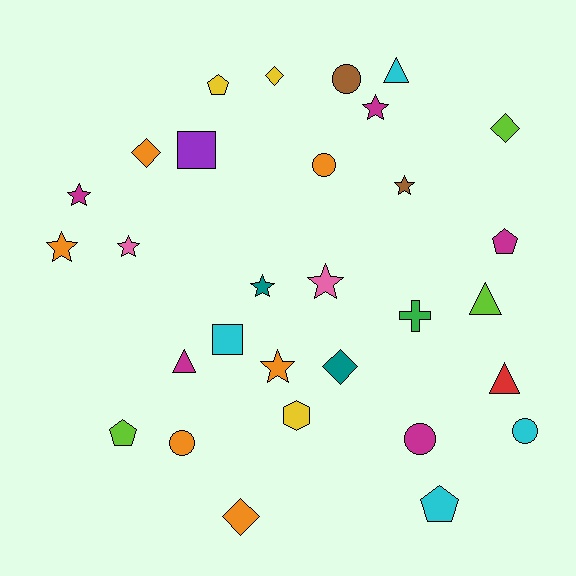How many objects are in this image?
There are 30 objects.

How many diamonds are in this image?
There are 5 diamonds.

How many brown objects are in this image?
There are 2 brown objects.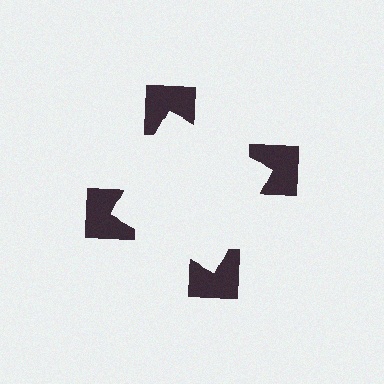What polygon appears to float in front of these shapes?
An illusory square — its edges are inferred from the aligned wedge cuts in the notched squares, not physically drawn.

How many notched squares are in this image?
There are 4 — one at each vertex of the illusory square.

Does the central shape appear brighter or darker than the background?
It typically appears slightly brighter than the background, even though no actual brightness change is drawn.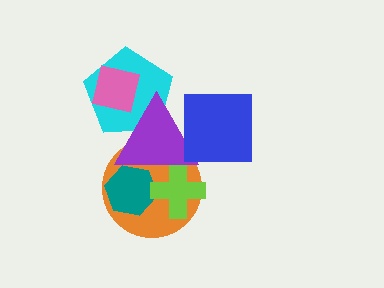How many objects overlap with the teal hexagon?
3 objects overlap with the teal hexagon.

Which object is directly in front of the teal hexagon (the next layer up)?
The lime cross is directly in front of the teal hexagon.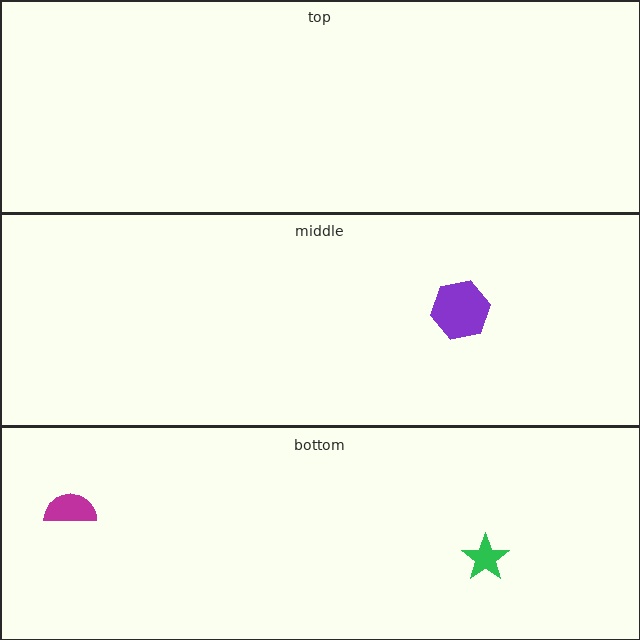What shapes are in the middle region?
The purple hexagon.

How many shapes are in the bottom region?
2.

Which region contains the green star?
The bottom region.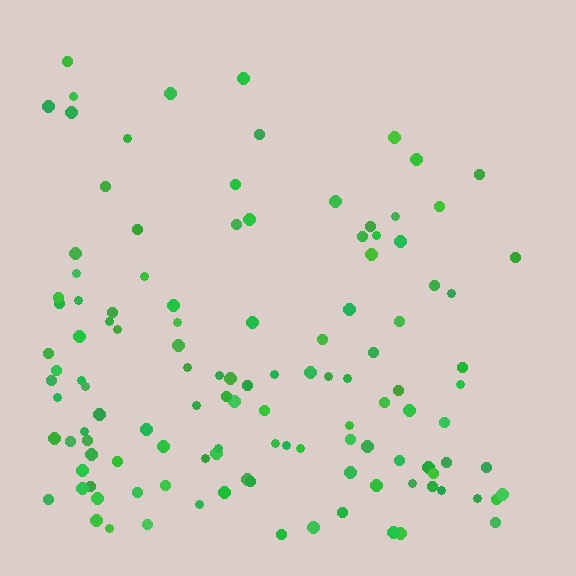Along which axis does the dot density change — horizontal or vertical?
Vertical.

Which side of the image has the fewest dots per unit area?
The top.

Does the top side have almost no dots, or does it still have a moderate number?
Still a moderate number, just noticeably fewer than the bottom.